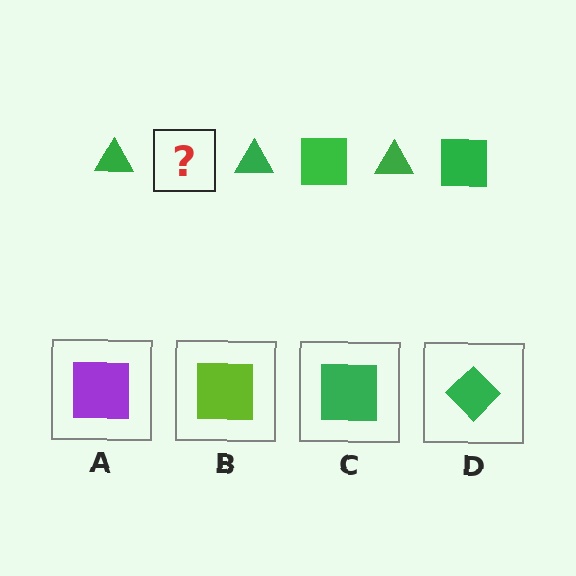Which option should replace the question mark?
Option C.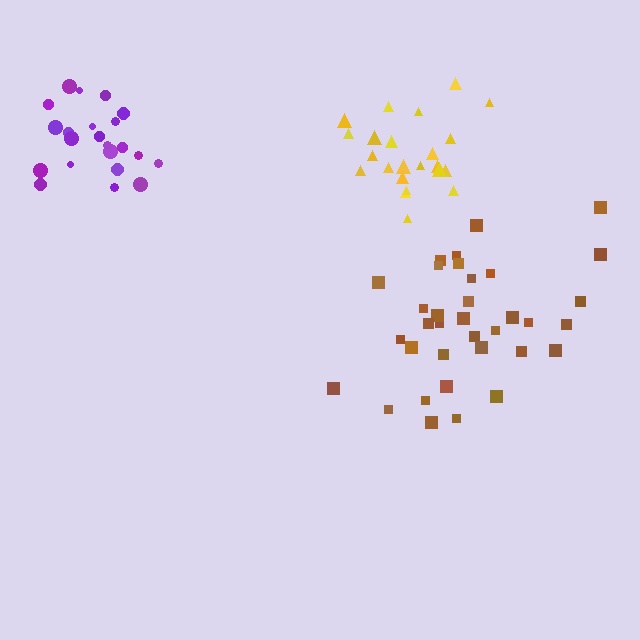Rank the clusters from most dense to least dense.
purple, yellow, brown.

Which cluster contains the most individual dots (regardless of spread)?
Brown (35).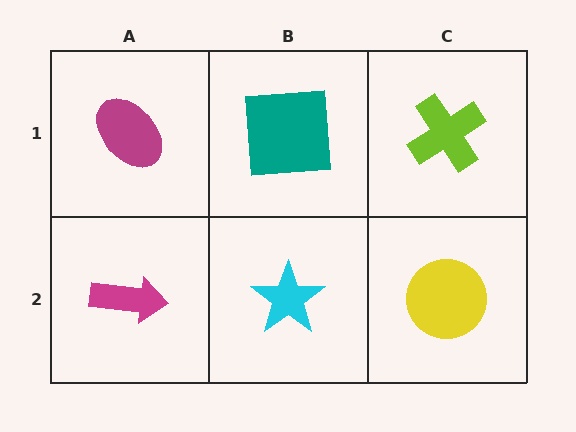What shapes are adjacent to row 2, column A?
A magenta ellipse (row 1, column A), a cyan star (row 2, column B).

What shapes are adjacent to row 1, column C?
A yellow circle (row 2, column C), a teal square (row 1, column B).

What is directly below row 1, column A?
A magenta arrow.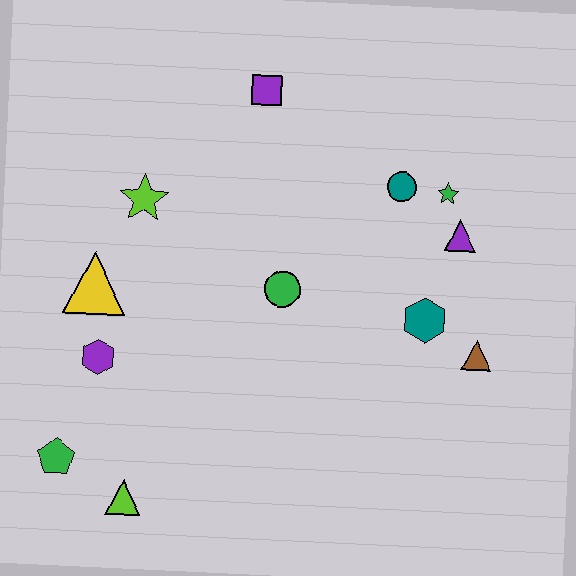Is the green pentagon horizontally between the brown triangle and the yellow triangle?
No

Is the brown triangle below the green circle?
Yes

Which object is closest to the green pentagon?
The lime triangle is closest to the green pentagon.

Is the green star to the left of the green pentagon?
No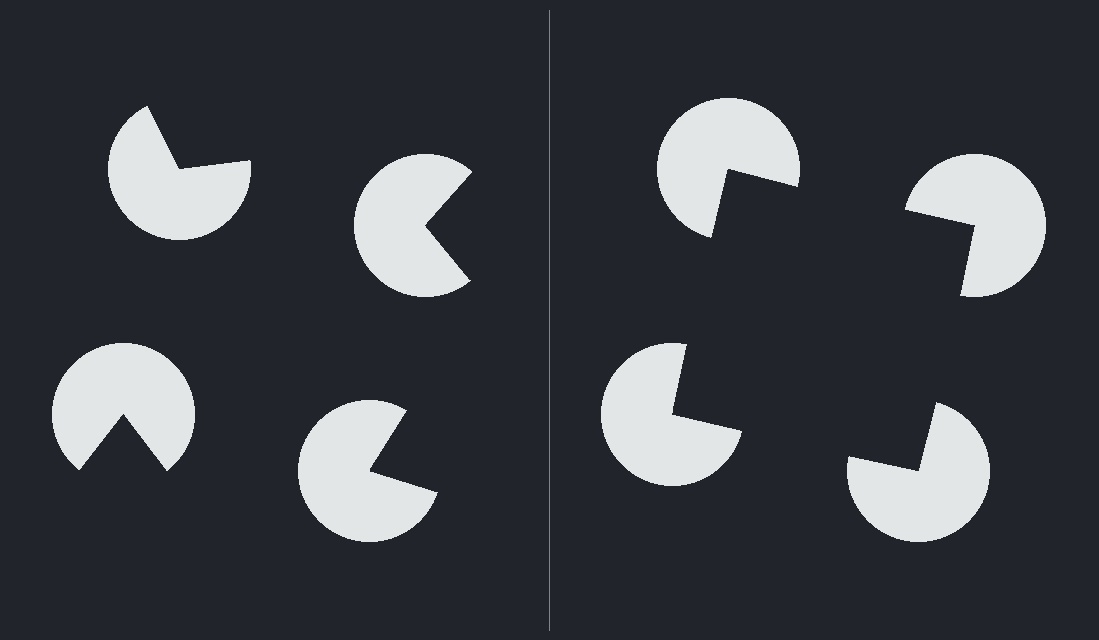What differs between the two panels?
The pac-man discs are positioned identically on both sides; only the wedge orientations differ. On the right they align to a square; on the left they are misaligned.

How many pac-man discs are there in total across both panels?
8 — 4 on each side.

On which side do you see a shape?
An illusory square appears on the right side. On the left side the wedge cuts are rotated, so no coherent shape forms.